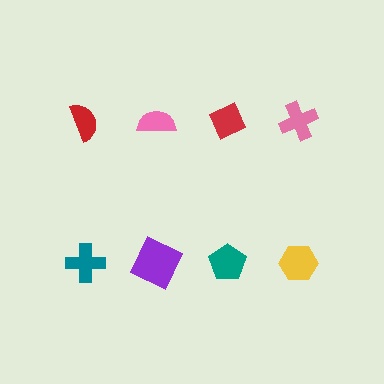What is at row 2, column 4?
A yellow hexagon.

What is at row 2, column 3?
A teal pentagon.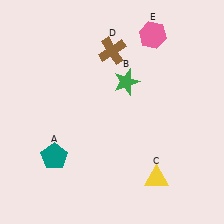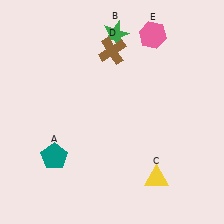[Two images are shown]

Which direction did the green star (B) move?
The green star (B) moved up.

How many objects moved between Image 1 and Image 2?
1 object moved between the two images.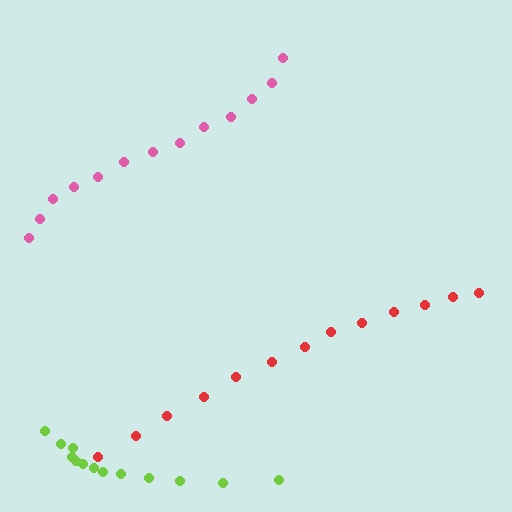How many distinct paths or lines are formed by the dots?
There are 3 distinct paths.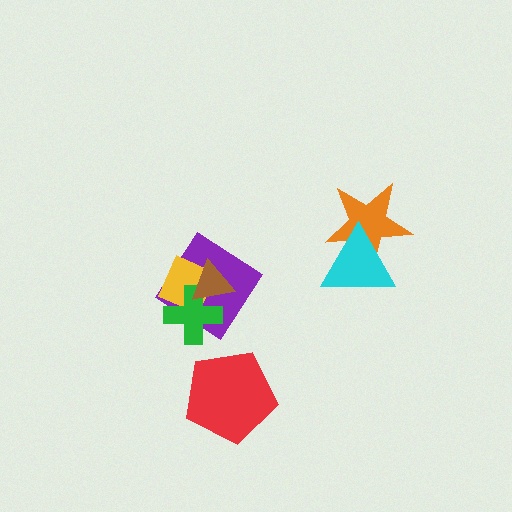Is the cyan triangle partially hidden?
No, no other shape covers it.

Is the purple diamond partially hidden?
Yes, it is partially covered by another shape.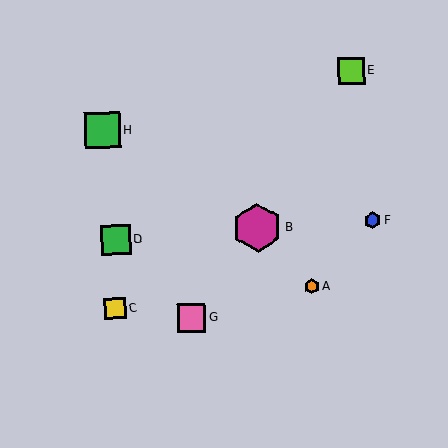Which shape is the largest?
The magenta hexagon (labeled B) is the largest.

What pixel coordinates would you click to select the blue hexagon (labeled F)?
Click at (372, 220) to select the blue hexagon F.